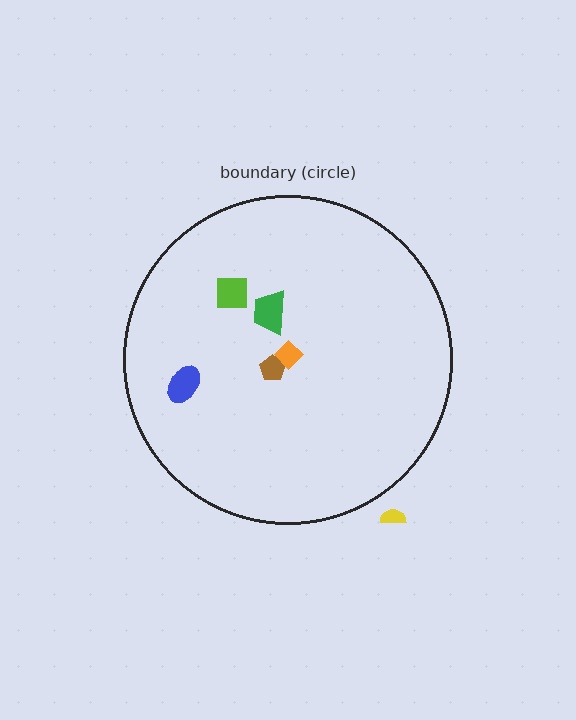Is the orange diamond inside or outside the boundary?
Inside.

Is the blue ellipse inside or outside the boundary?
Inside.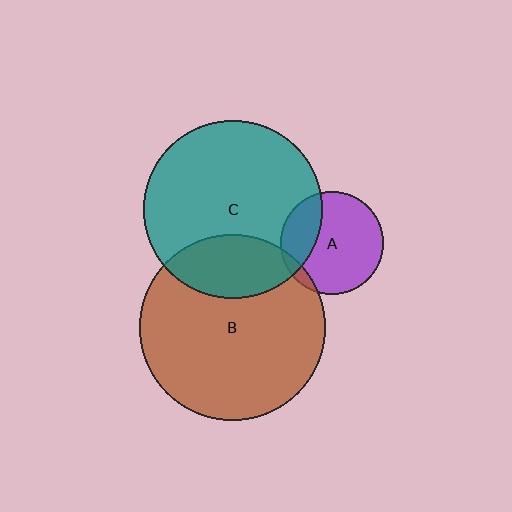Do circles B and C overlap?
Yes.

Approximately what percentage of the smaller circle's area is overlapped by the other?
Approximately 25%.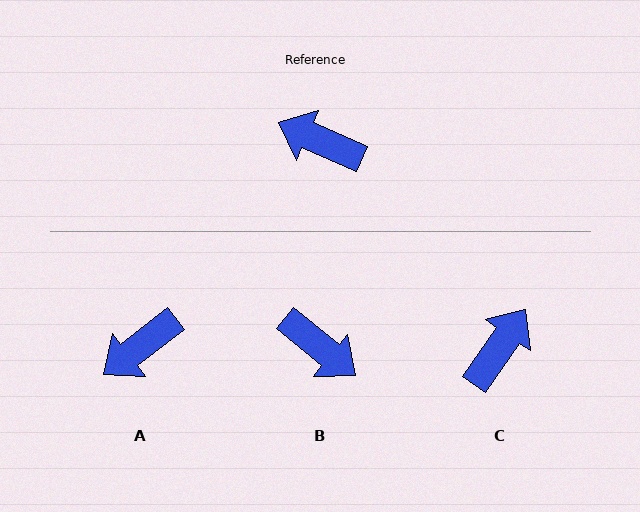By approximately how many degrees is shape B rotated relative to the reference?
Approximately 165 degrees counter-clockwise.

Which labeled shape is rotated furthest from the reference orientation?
B, about 165 degrees away.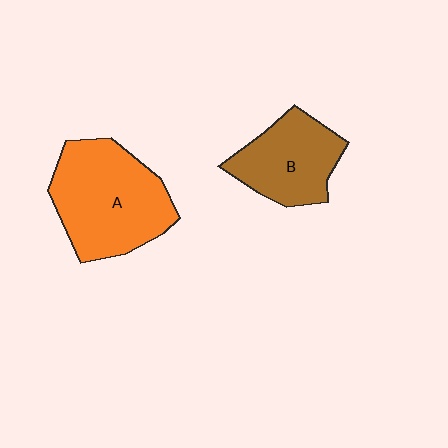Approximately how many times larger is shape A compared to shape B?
Approximately 1.5 times.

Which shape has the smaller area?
Shape B (brown).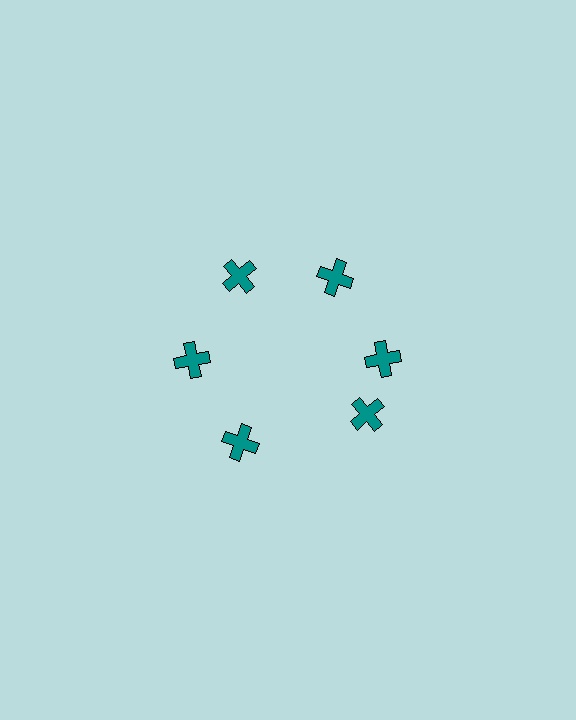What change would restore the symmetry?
The symmetry would be restored by rotating it back into even spacing with its neighbors so that all 6 crosses sit at equal angles and equal distance from the center.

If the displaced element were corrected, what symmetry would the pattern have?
It would have 6-fold rotational symmetry — the pattern would map onto itself every 60 degrees.